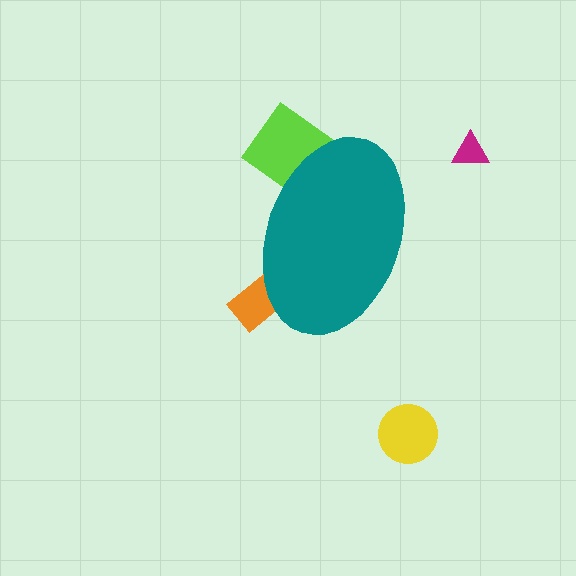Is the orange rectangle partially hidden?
Yes, the orange rectangle is partially hidden behind the teal ellipse.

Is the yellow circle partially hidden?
No, the yellow circle is fully visible.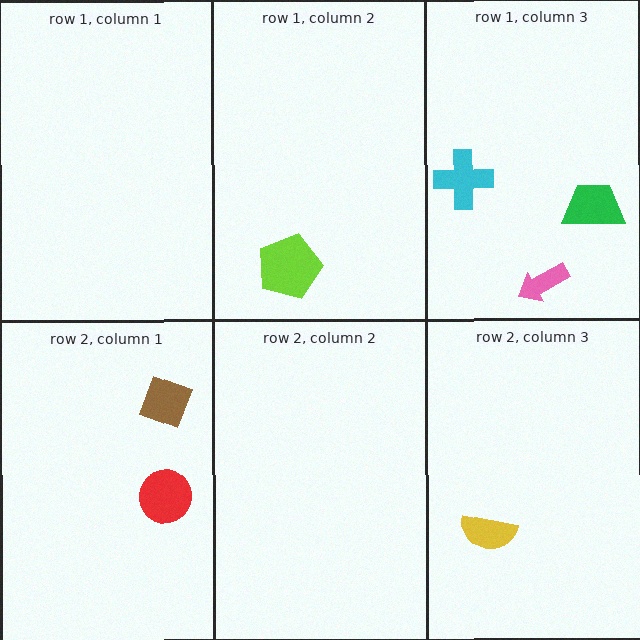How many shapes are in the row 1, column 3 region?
3.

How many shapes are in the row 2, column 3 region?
1.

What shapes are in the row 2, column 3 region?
The yellow semicircle.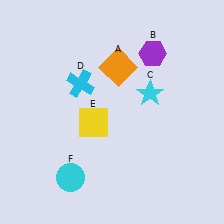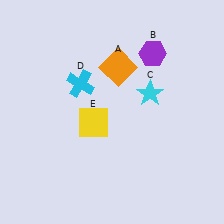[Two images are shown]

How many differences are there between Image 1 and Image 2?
There is 1 difference between the two images.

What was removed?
The cyan circle (F) was removed in Image 2.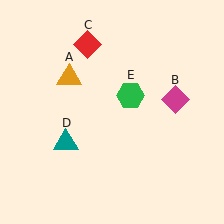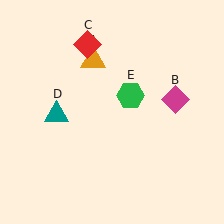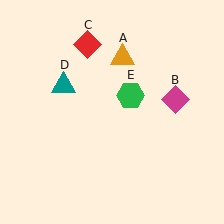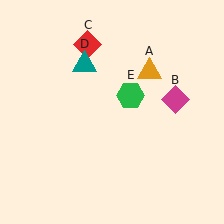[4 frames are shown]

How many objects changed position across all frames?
2 objects changed position: orange triangle (object A), teal triangle (object D).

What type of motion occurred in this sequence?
The orange triangle (object A), teal triangle (object D) rotated clockwise around the center of the scene.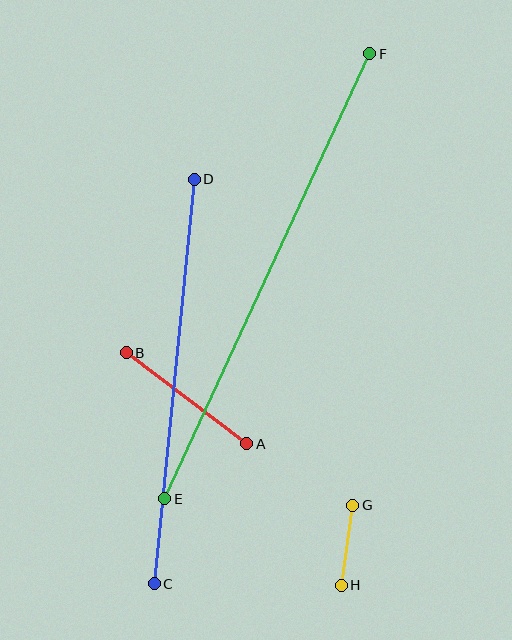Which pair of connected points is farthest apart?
Points E and F are farthest apart.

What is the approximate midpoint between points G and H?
The midpoint is at approximately (347, 545) pixels.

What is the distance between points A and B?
The distance is approximately 151 pixels.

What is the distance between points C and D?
The distance is approximately 406 pixels.